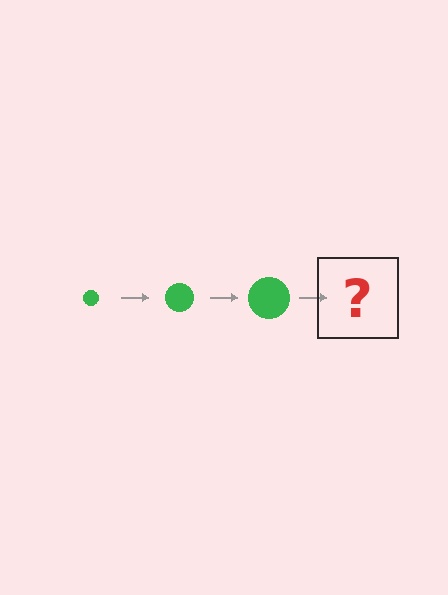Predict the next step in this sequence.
The next step is a green circle, larger than the previous one.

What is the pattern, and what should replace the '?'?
The pattern is that the circle gets progressively larger each step. The '?' should be a green circle, larger than the previous one.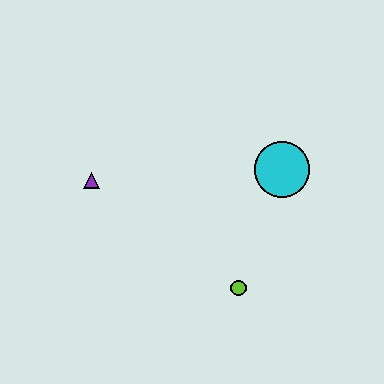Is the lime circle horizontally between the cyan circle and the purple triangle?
Yes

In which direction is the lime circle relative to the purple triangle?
The lime circle is to the right of the purple triangle.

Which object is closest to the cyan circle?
The lime circle is closest to the cyan circle.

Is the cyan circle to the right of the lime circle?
Yes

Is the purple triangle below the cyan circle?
Yes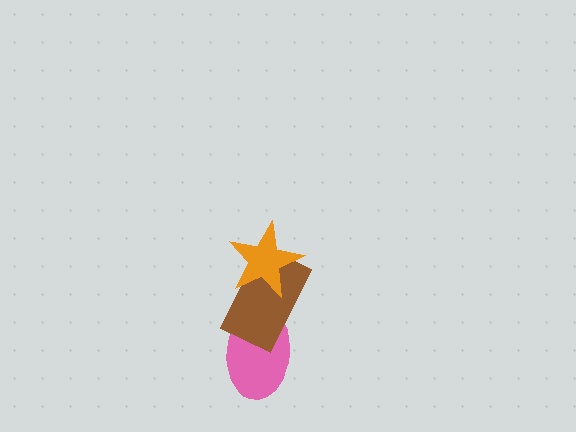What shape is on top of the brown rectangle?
The orange star is on top of the brown rectangle.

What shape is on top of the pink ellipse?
The brown rectangle is on top of the pink ellipse.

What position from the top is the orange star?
The orange star is 1st from the top.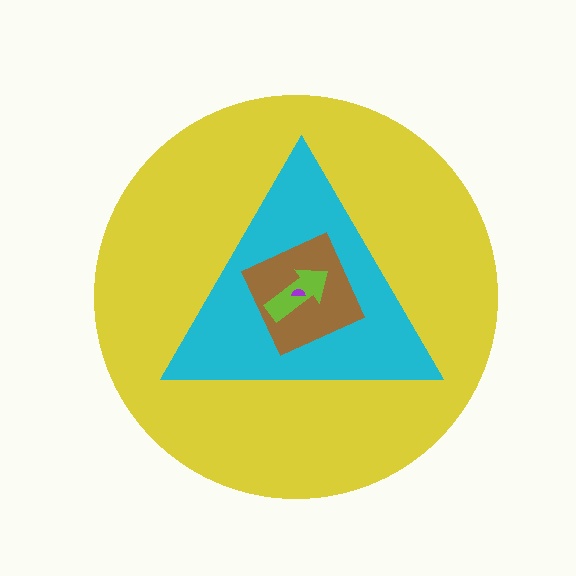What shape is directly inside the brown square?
The lime arrow.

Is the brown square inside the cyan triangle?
Yes.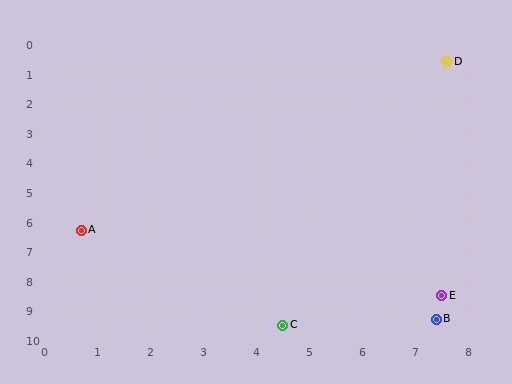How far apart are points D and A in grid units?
Points D and A are about 8.9 grid units apart.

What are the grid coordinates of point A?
Point A is at approximately (0.7, 6.3).